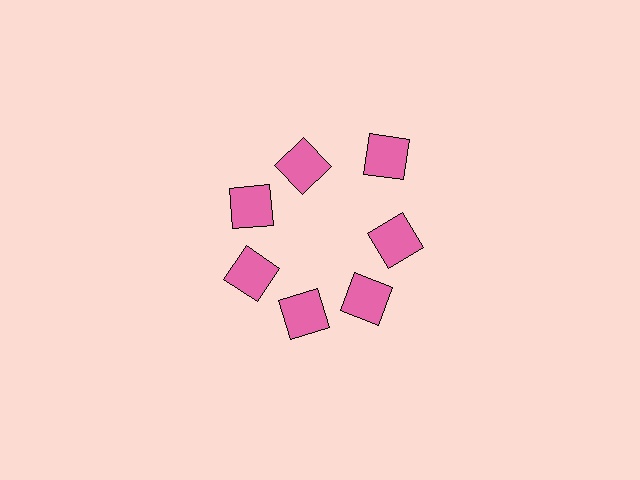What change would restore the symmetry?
The symmetry would be restored by moving it inward, back onto the ring so that all 7 squares sit at equal angles and equal distance from the center.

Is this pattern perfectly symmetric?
No. The 7 pink squares are arranged in a ring, but one element near the 1 o'clock position is pushed outward from the center, breaking the 7-fold rotational symmetry.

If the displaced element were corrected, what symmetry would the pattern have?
It would have 7-fold rotational symmetry — the pattern would map onto itself every 51 degrees.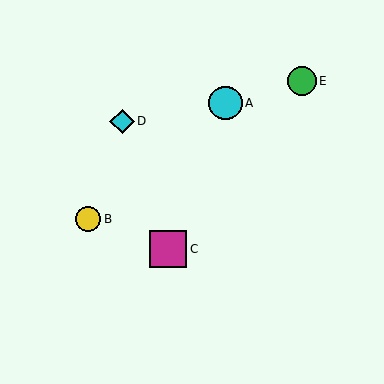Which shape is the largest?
The magenta square (labeled C) is the largest.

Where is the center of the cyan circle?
The center of the cyan circle is at (226, 103).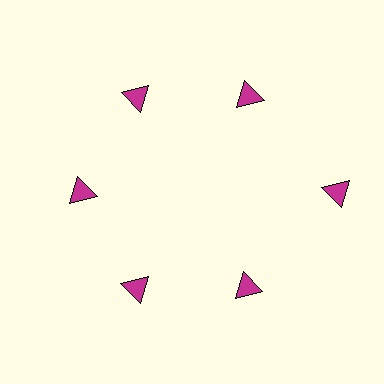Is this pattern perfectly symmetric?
No. The 6 magenta triangles are arranged in a ring, but one element near the 3 o'clock position is pushed outward from the center, breaking the 6-fold rotational symmetry.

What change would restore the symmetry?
The symmetry would be restored by moving it inward, back onto the ring so that all 6 triangles sit at equal angles and equal distance from the center.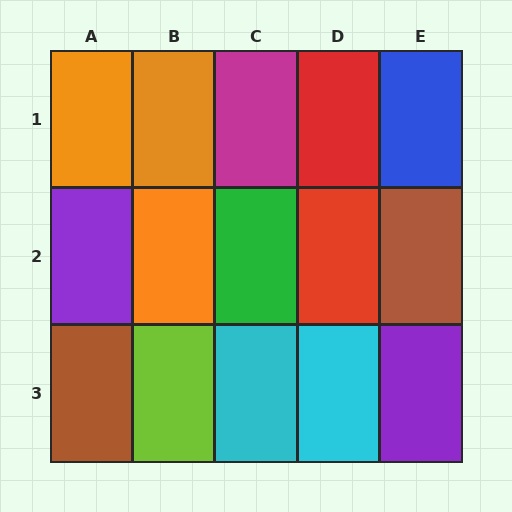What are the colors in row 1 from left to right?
Orange, orange, magenta, red, blue.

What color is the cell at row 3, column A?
Brown.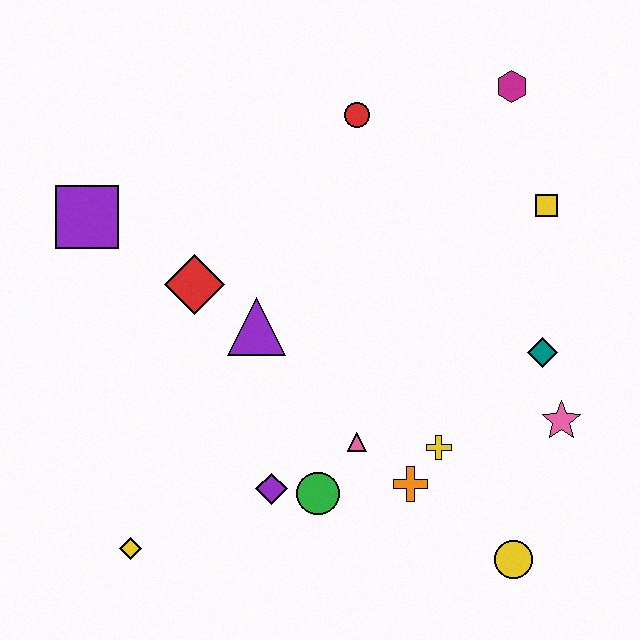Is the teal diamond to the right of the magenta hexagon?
Yes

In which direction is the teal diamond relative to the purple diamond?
The teal diamond is to the right of the purple diamond.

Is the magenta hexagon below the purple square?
No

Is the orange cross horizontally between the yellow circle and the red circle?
Yes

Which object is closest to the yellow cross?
The orange cross is closest to the yellow cross.